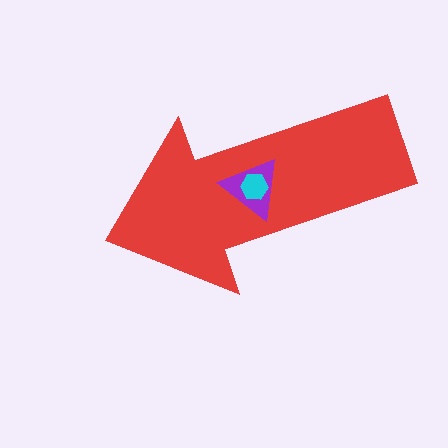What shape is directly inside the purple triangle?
The cyan hexagon.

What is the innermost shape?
The cyan hexagon.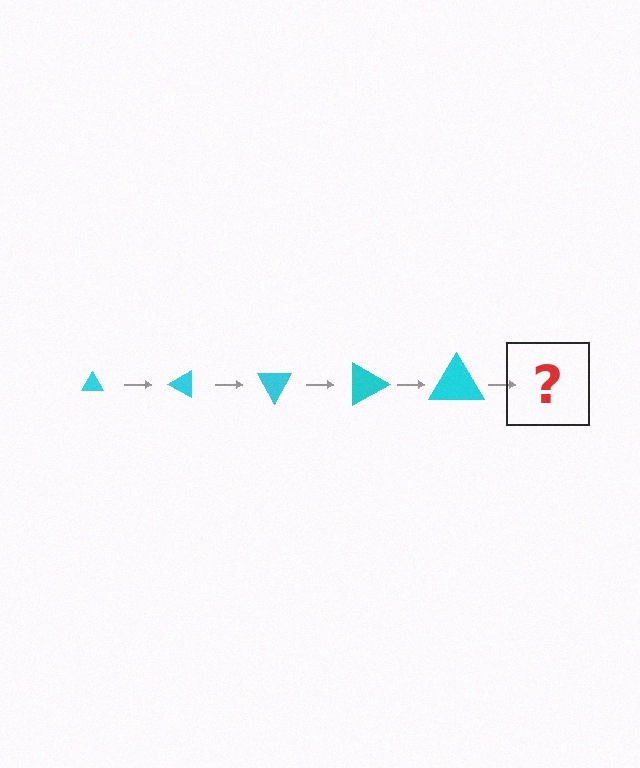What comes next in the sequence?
The next element should be a triangle, larger than the previous one and rotated 150 degrees from the start.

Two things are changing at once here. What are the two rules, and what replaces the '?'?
The two rules are that the triangle grows larger each step and it rotates 30 degrees each step. The '?' should be a triangle, larger than the previous one and rotated 150 degrees from the start.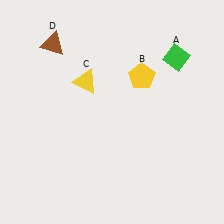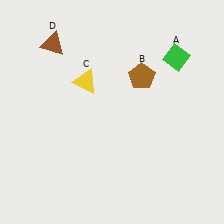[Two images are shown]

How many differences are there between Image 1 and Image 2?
There is 1 difference between the two images.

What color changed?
The pentagon (B) changed from yellow in Image 1 to brown in Image 2.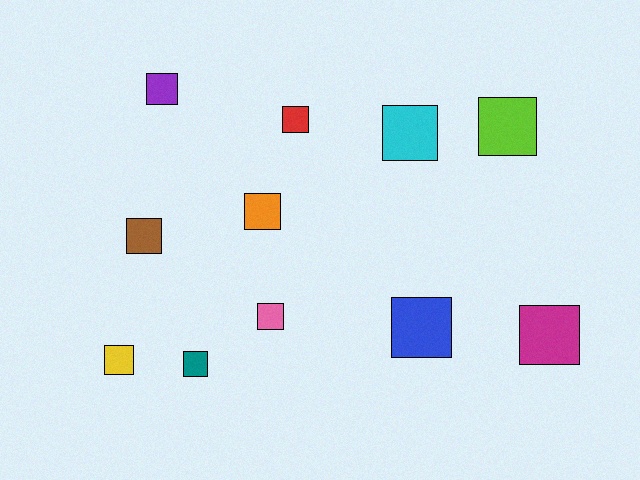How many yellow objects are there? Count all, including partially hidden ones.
There is 1 yellow object.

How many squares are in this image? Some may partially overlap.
There are 11 squares.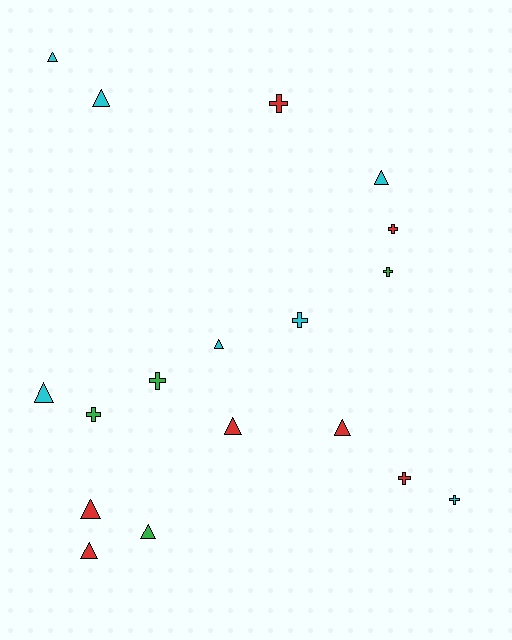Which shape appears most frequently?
Triangle, with 10 objects.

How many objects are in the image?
There are 18 objects.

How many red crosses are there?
There are 3 red crosses.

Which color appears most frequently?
Red, with 7 objects.